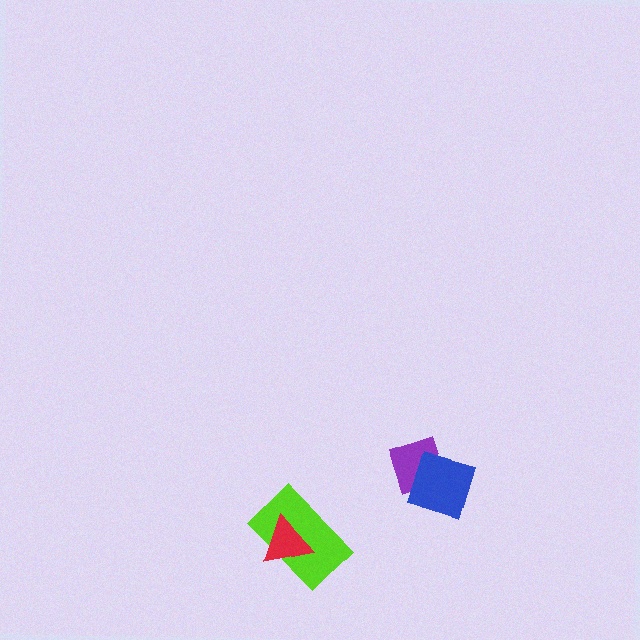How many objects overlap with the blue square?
1 object overlaps with the blue square.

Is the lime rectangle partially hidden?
Yes, it is partially covered by another shape.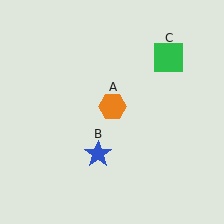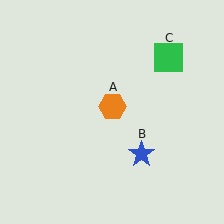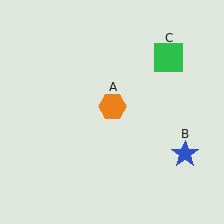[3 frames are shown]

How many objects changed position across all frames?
1 object changed position: blue star (object B).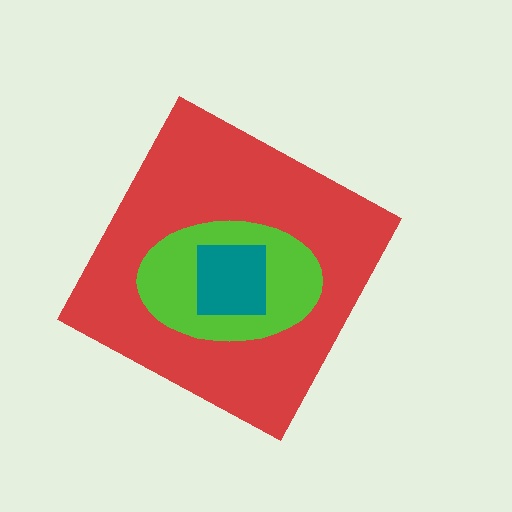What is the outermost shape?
The red diamond.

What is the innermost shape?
The teal square.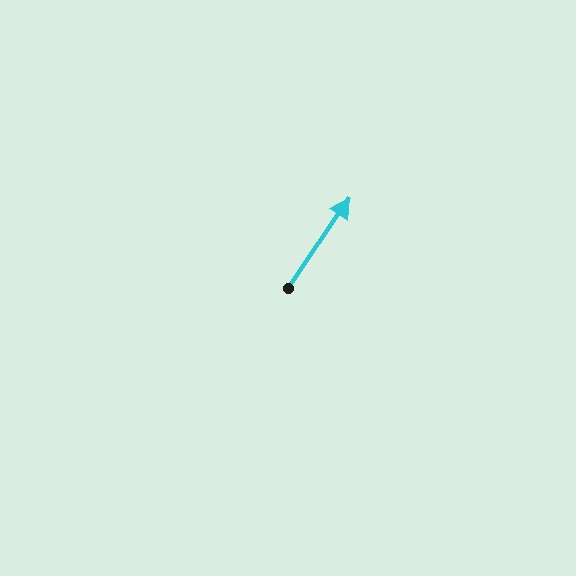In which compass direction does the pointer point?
Northeast.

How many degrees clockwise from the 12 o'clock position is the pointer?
Approximately 34 degrees.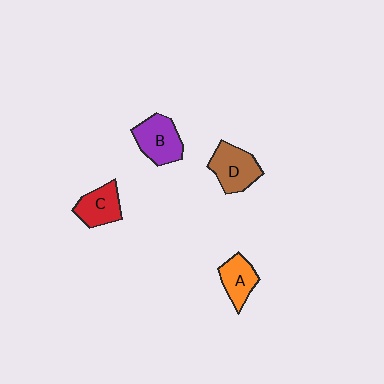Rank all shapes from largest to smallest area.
From largest to smallest: B (purple), D (brown), C (red), A (orange).